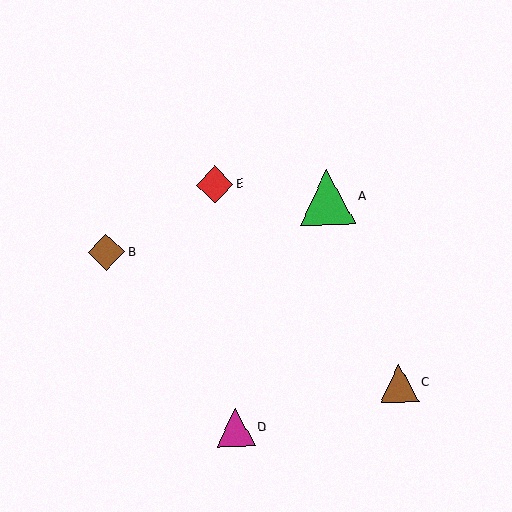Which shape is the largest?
The green triangle (labeled A) is the largest.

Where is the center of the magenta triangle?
The center of the magenta triangle is at (236, 428).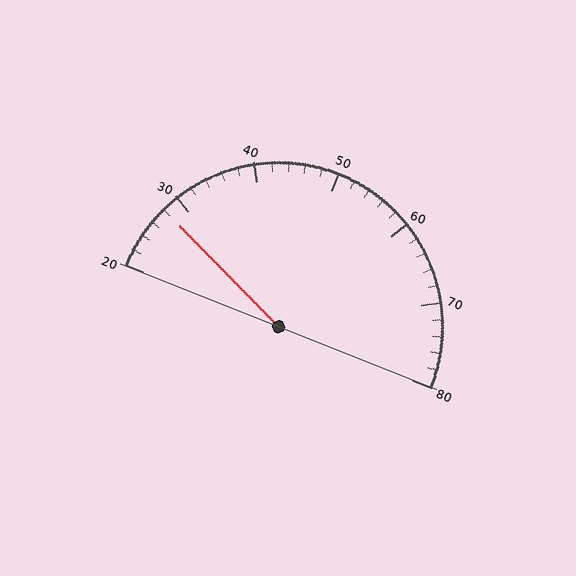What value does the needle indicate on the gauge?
The needle indicates approximately 28.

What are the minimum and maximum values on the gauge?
The gauge ranges from 20 to 80.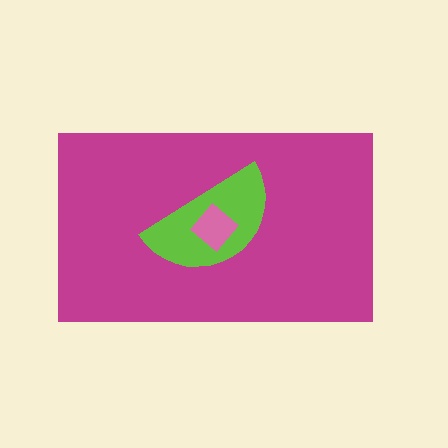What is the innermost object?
The pink diamond.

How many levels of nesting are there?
3.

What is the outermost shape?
The magenta rectangle.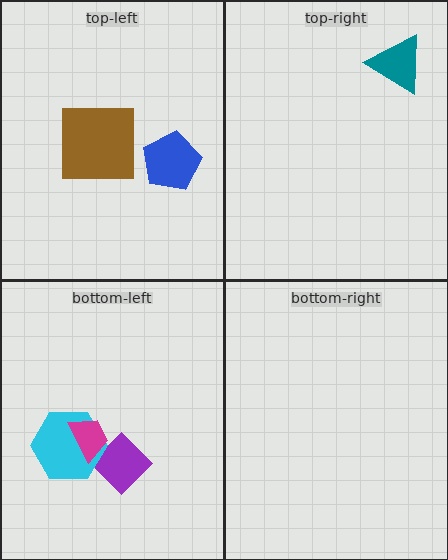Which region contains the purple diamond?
The bottom-left region.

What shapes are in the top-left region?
The blue pentagon, the brown square.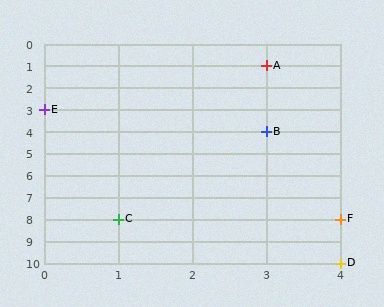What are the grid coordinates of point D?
Point D is at grid coordinates (4, 10).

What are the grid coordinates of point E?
Point E is at grid coordinates (0, 3).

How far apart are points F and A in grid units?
Points F and A are 1 column and 7 rows apart (about 7.1 grid units diagonally).